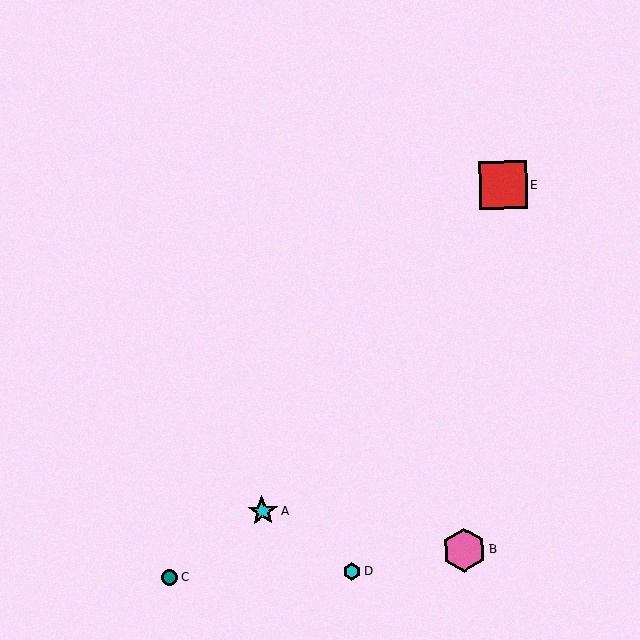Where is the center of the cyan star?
The center of the cyan star is at (263, 511).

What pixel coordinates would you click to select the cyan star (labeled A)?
Click at (263, 511) to select the cyan star A.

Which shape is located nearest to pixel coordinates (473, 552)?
The pink hexagon (labeled B) at (464, 550) is nearest to that location.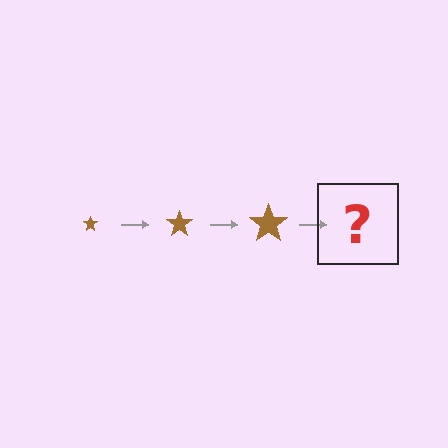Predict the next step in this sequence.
The next step is a brown star, larger than the previous one.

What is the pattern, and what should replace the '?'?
The pattern is that the star gets progressively larger each step. The '?' should be a brown star, larger than the previous one.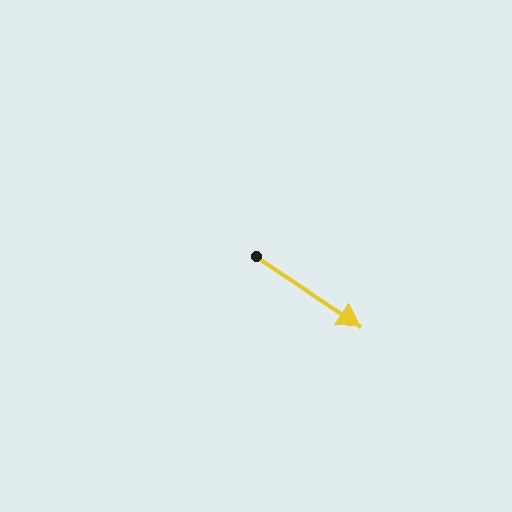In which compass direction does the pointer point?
Southeast.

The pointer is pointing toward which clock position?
Roughly 4 o'clock.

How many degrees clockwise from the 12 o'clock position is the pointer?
Approximately 124 degrees.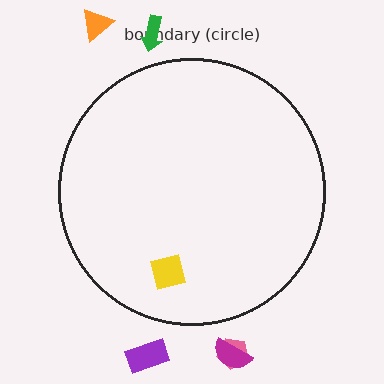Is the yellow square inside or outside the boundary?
Inside.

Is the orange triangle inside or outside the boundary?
Outside.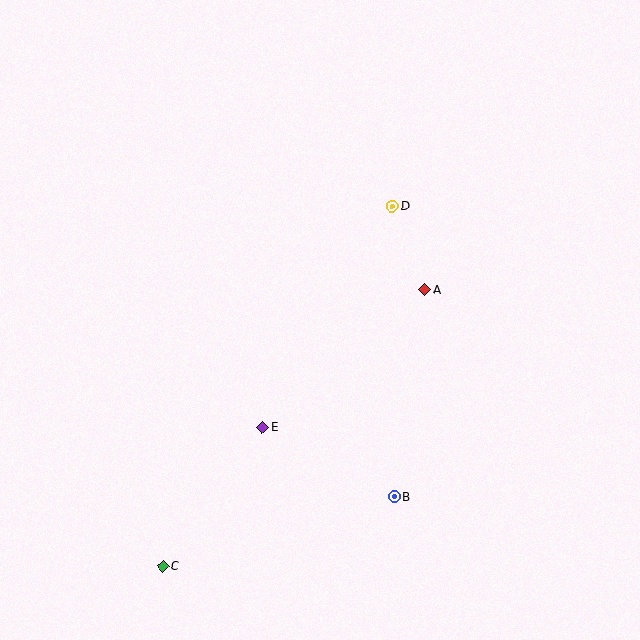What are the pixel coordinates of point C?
Point C is at (163, 566).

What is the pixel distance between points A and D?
The distance between A and D is 90 pixels.